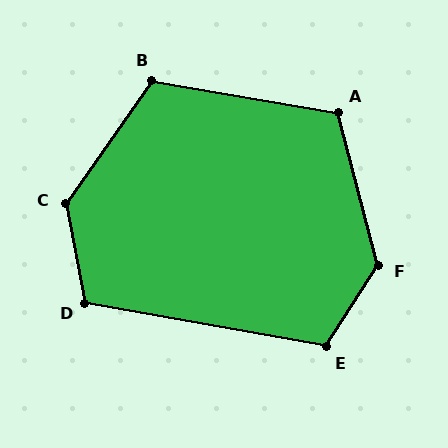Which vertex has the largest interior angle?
C, at approximately 134 degrees.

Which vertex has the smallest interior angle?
D, at approximately 111 degrees.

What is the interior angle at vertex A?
Approximately 114 degrees (obtuse).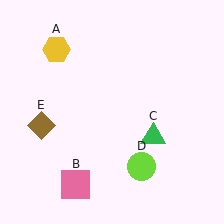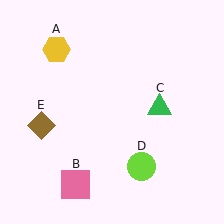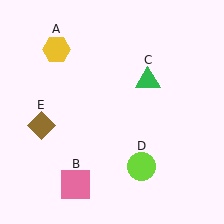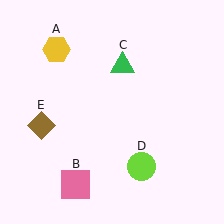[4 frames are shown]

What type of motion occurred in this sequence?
The green triangle (object C) rotated counterclockwise around the center of the scene.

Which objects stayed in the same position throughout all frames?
Yellow hexagon (object A) and pink square (object B) and lime circle (object D) and brown diamond (object E) remained stationary.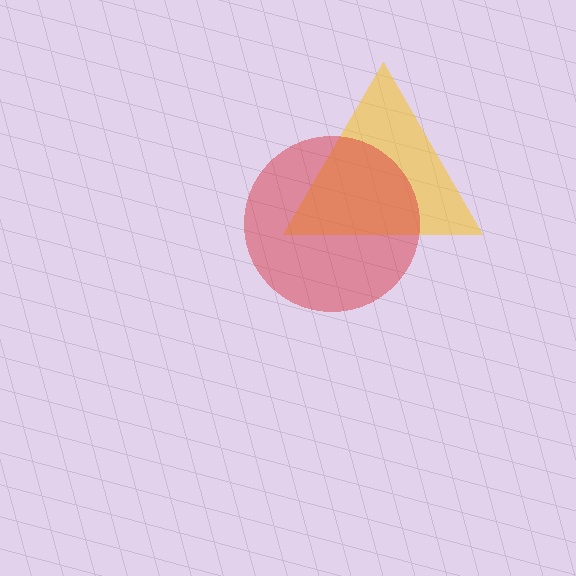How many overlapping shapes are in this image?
There are 2 overlapping shapes in the image.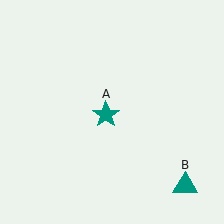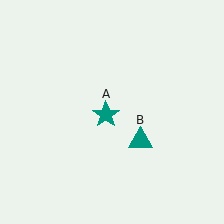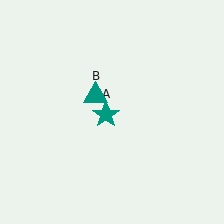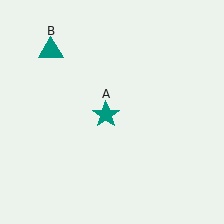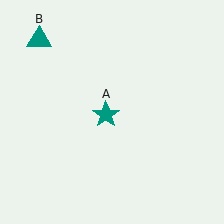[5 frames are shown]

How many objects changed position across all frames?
1 object changed position: teal triangle (object B).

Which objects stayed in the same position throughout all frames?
Teal star (object A) remained stationary.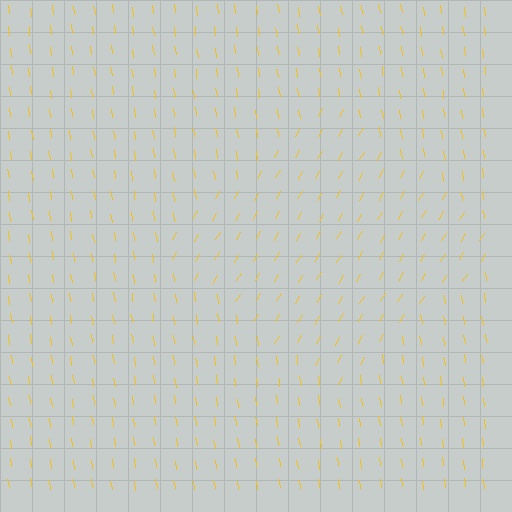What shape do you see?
I see a diamond.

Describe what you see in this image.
The image is filled with small yellow line segments. A diamond region in the image has lines oriented differently from the surrounding lines, creating a visible texture boundary.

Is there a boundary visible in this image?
Yes, there is a texture boundary formed by a change in line orientation.